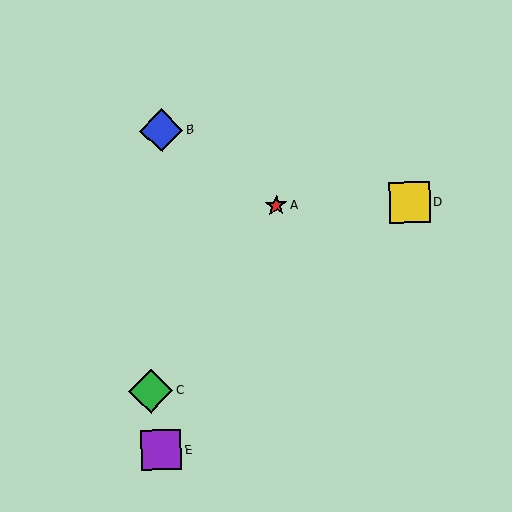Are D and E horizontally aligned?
No, D is at y≈203 and E is at y≈450.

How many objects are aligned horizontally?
2 objects (A, D) are aligned horizontally.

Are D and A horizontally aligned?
Yes, both are at y≈203.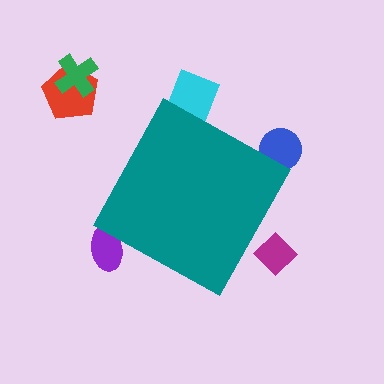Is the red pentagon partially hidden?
No, the red pentagon is fully visible.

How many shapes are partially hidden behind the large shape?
4 shapes are partially hidden.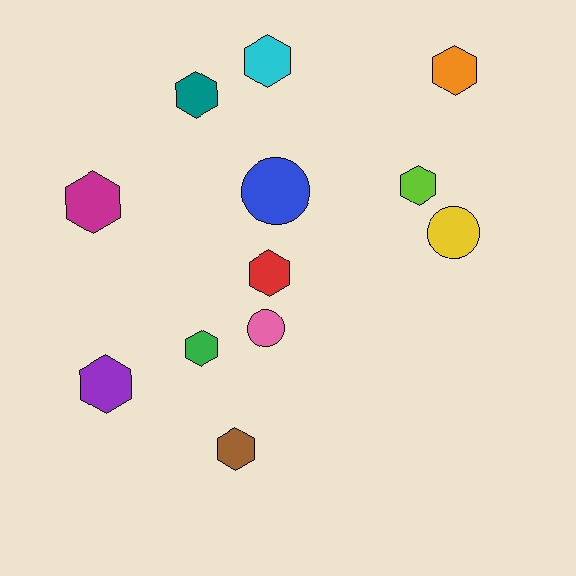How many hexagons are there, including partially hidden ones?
There are 9 hexagons.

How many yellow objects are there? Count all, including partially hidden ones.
There is 1 yellow object.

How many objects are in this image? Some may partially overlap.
There are 12 objects.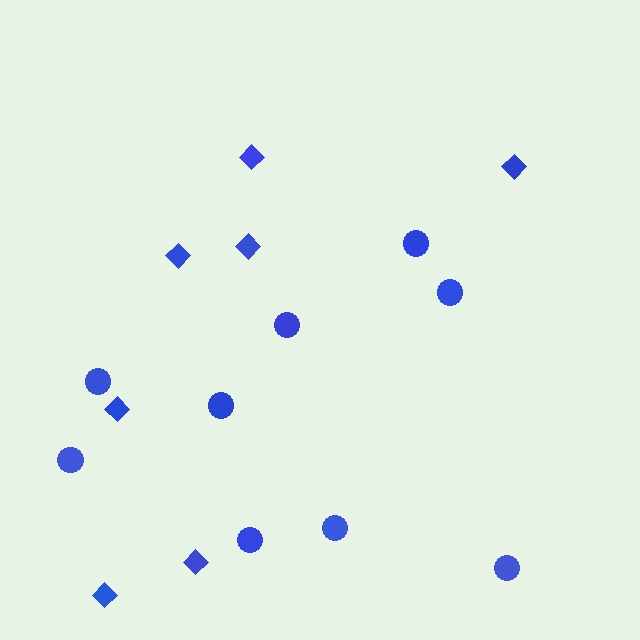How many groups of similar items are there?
There are 2 groups: one group of diamonds (7) and one group of circles (9).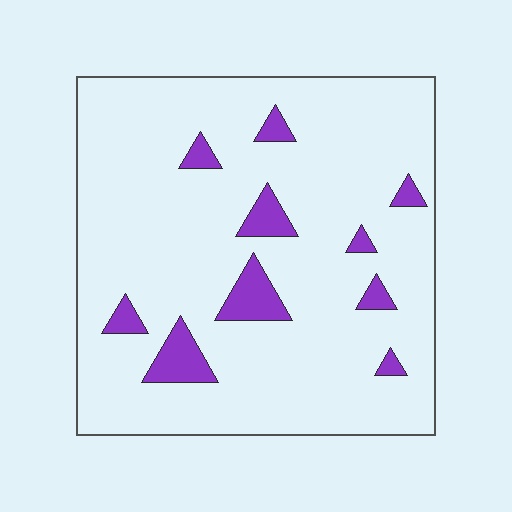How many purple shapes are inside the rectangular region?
10.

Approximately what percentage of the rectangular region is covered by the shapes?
Approximately 10%.